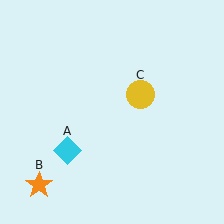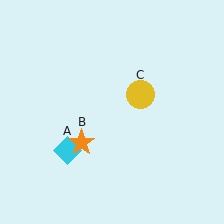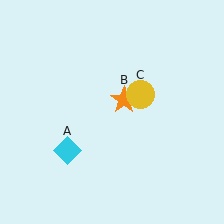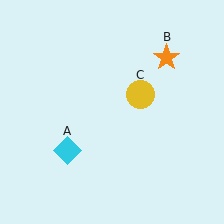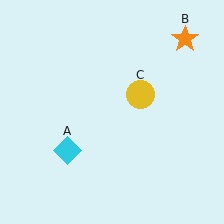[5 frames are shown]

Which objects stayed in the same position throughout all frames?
Cyan diamond (object A) and yellow circle (object C) remained stationary.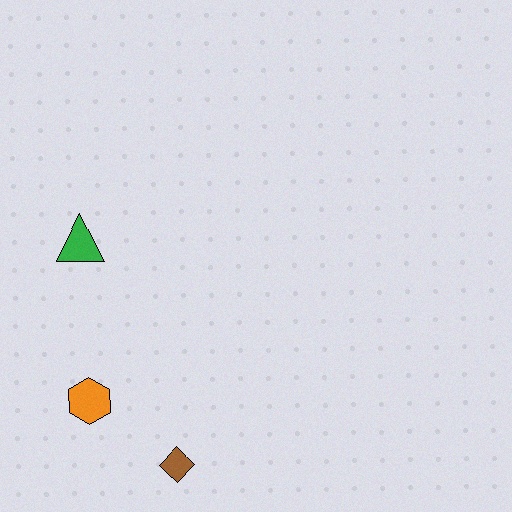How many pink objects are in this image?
There are no pink objects.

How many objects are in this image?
There are 3 objects.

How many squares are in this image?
There are no squares.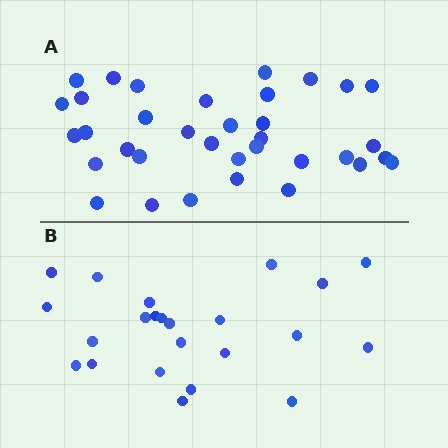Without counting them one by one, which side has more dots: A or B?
Region A (the top region) has more dots.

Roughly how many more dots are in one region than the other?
Region A has roughly 12 or so more dots than region B.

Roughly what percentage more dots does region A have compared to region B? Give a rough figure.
About 50% more.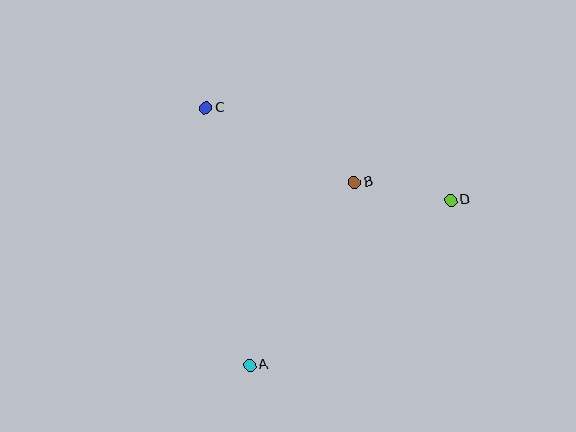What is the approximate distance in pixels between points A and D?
The distance between A and D is approximately 260 pixels.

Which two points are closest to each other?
Points B and D are closest to each other.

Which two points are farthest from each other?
Points C and D are farthest from each other.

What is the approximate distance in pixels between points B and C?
The distance between B and C is approximately 166 pixels.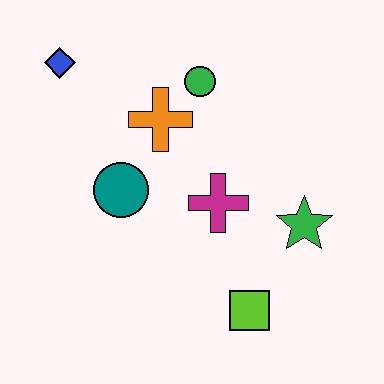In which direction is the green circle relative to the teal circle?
The green circle is above the teal circle.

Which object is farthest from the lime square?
The blue diamond is farthest from the lime square.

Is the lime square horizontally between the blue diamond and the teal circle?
No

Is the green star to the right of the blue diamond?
Yes